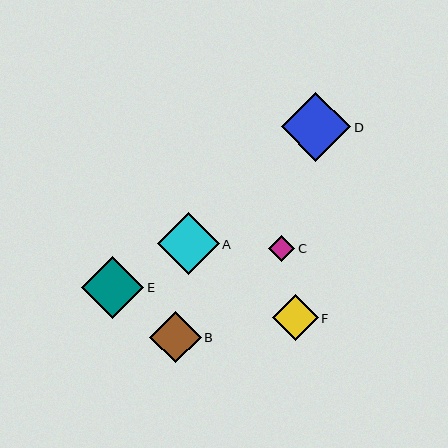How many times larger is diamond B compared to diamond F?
Diamond B is approximately 1.1 times the size of diamond F.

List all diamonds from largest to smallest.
From largest to smallest: D, A, E, B, F, C.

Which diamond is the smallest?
Diamond C is the smallest with a size of approximately 26 pixels.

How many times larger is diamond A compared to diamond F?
Diamond A is approximately 1.4 times the size of diamond F.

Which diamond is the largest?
Diamond D is the largest with a size of approximately 70 pixels.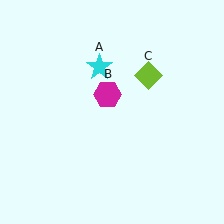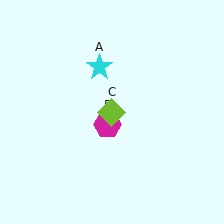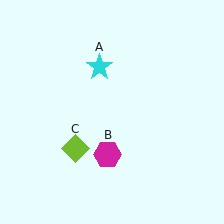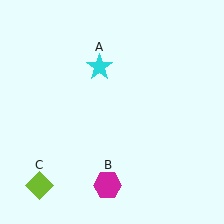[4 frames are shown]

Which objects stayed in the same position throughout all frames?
Cyan star (object A) remained stationary.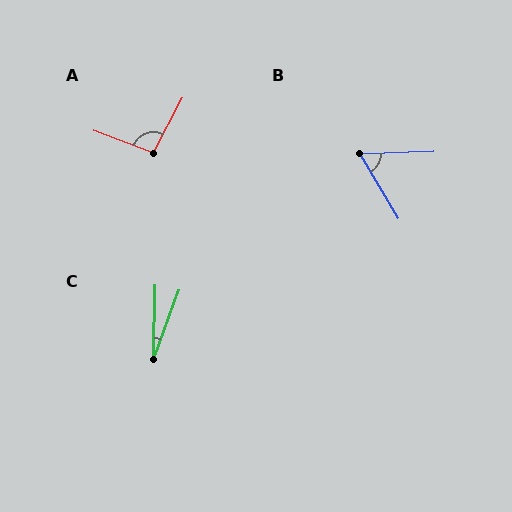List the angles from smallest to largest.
C (19°), B (61°), A (97°).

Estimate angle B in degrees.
Approximately 61 degrees.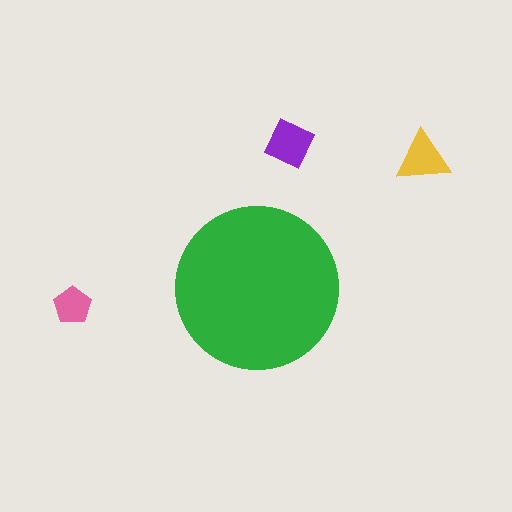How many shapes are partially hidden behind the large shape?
0 shapes are partially hidden.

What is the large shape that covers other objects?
A green circle.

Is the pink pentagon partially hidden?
No, the pink pentagon is fully visible.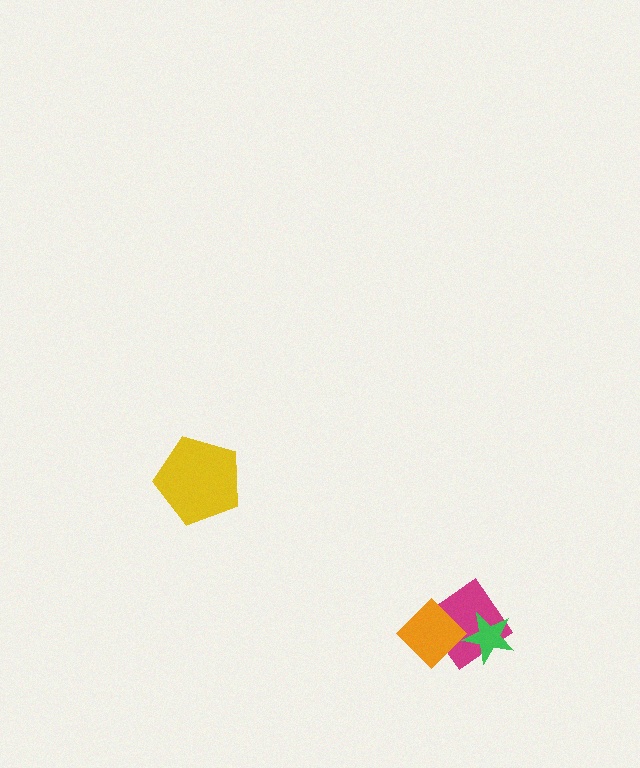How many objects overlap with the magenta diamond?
2 objects overlap with the magenta diamond.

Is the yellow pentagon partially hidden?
No, no other shape covers it.